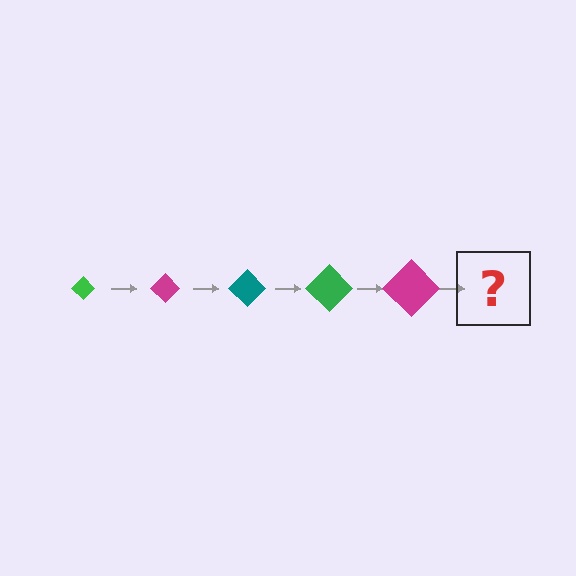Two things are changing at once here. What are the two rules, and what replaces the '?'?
The two rules are that the diamond grows larger each step and the color cycles through green, magenta, and teal. The '?' should be a teal diamond, larger than the previous one.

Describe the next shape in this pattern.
It should be a teal diamond, larger than the previous one.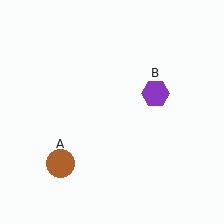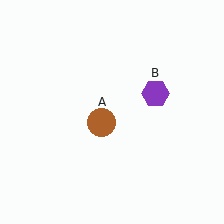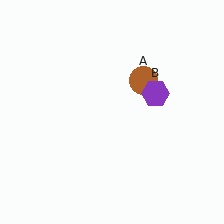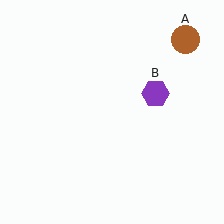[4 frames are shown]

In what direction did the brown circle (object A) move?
The brown circle (object A) moved up and to the right.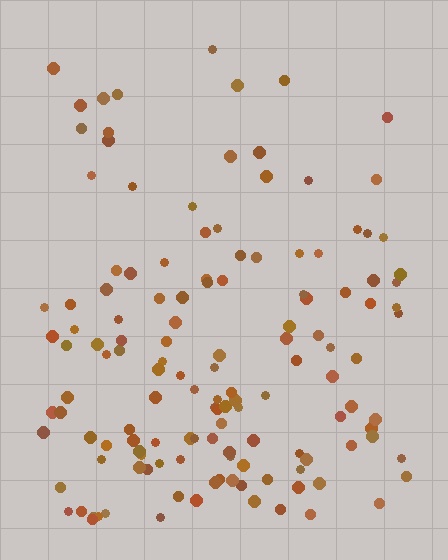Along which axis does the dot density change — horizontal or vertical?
Vertical.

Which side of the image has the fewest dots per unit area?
The top.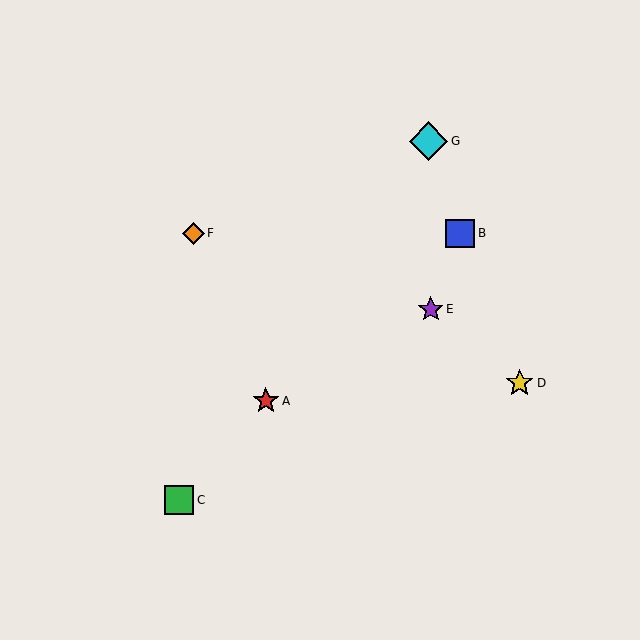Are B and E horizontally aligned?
No, B is at y≈234 and E is at y≈309.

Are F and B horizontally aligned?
Yes, both are at y≈234.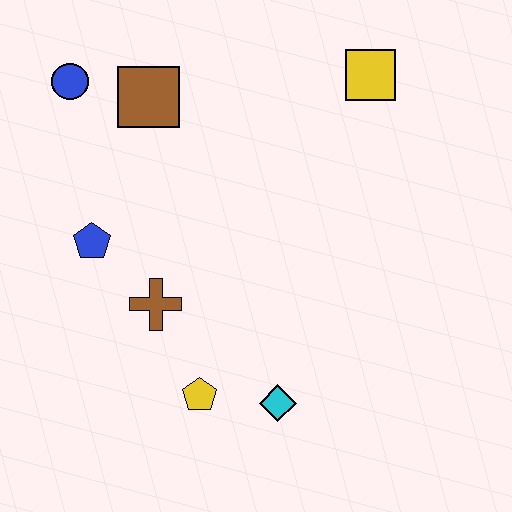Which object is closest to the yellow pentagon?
The cyan diamond is closest to the yellow pentagon.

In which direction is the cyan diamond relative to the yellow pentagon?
The cyan diamond is to the right of the yellow pentagon.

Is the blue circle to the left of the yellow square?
Yes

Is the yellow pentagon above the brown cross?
No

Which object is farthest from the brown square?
The cyan diamond is farthest from the brown square.